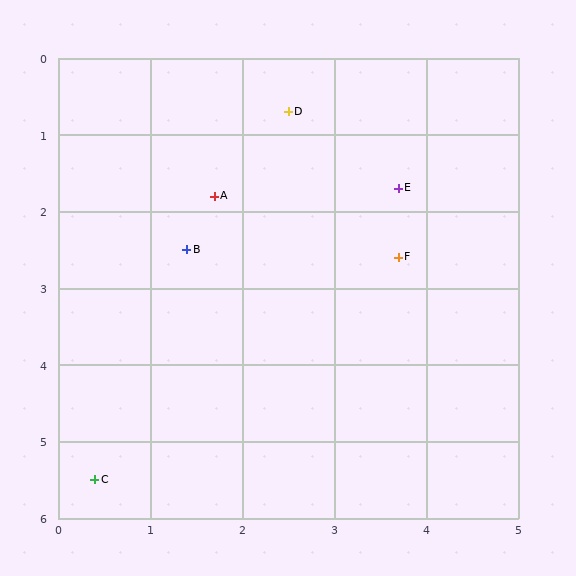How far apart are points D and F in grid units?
Points D and F are about 2.2 grid units apart.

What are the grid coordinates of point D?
Point D is at approximately (2.5, 0.7).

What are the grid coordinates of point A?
Point A is at approximately (1.7, 1.8).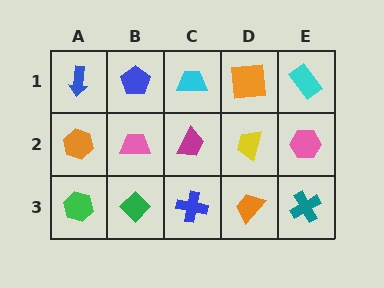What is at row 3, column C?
A blue cross.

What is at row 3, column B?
A green diamond.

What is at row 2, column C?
A magenta trapezoid.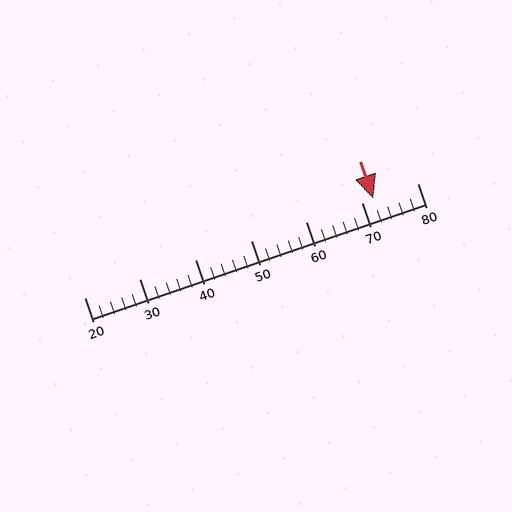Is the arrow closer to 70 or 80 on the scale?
The arrow is closer to 70.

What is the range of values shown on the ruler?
The ruler shows values from 20 to 80.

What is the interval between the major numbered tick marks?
The major tick marks are spaced 10 units apart.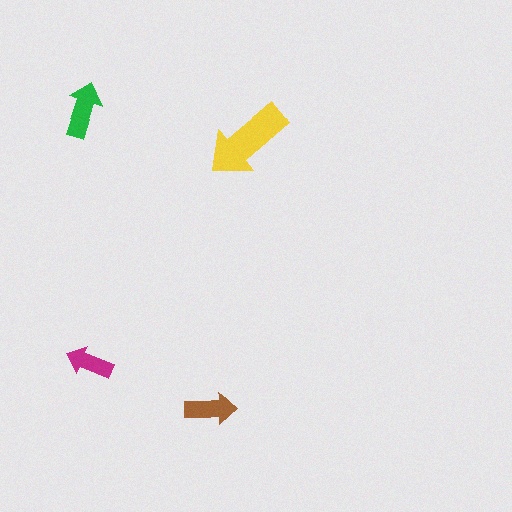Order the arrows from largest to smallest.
the yellow one, the green one, the brown one, the magenta one.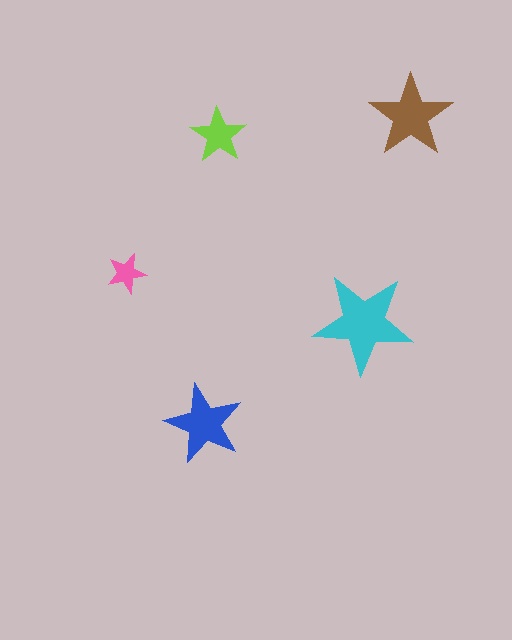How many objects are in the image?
There are 5 objects in the image.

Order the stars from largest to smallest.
the cyan one, the brown one, the blue one, the lime one, the pink one.